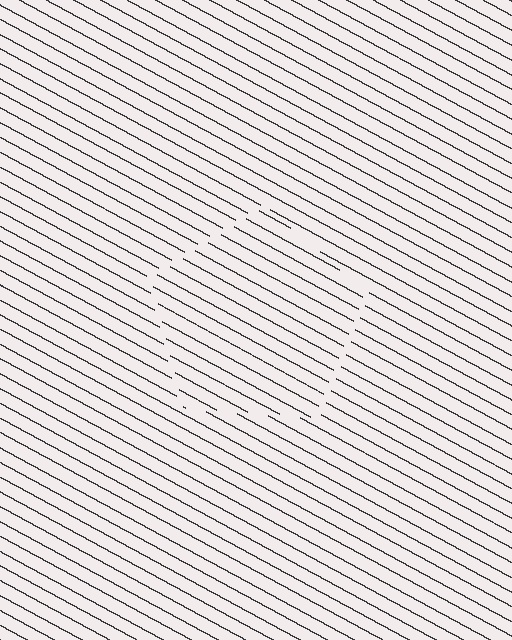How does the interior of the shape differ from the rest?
The interior of the shape contains the same grating, shifted by half a period — the contour is defined by the phase discontinuity where line-ends from the inner and outer gratings abut.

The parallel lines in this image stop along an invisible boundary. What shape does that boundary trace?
An illusory pentagon. The interior of the shape contains the same grating, shifted by half a period — the contour is defined by the phase discontinuity where line-ends from the inner and outer gratings abut.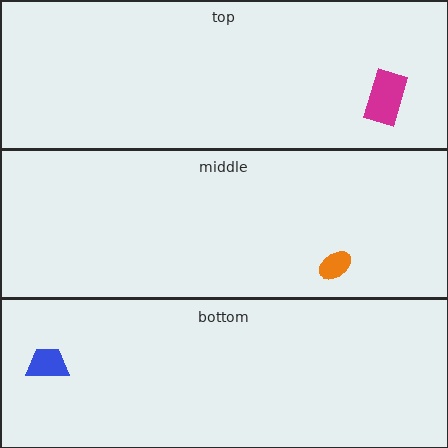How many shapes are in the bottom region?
1.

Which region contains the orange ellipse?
The middle region.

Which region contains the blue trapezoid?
The bottom region.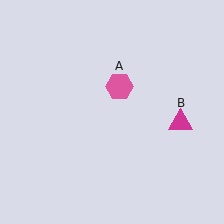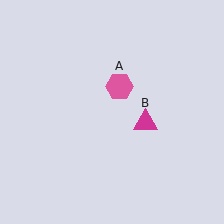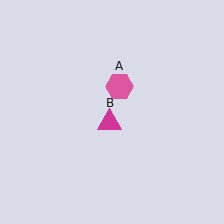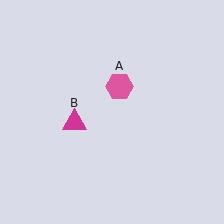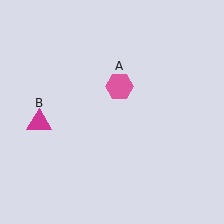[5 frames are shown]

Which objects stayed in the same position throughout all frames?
Pink hexagon (object A) remained stationary.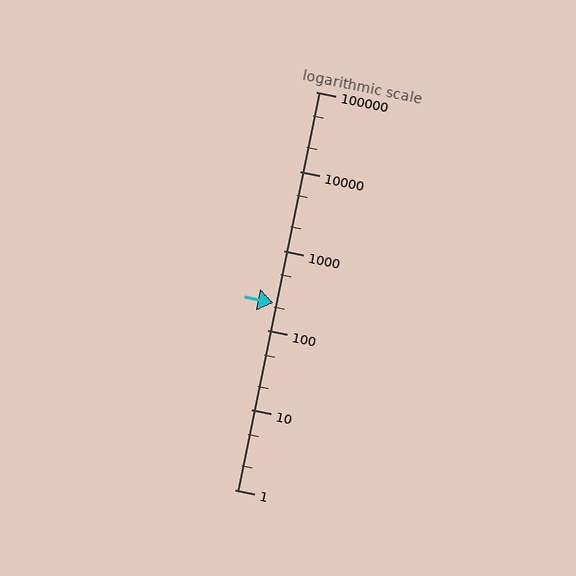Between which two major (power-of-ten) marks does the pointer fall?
The pointer is between 100 and 1000.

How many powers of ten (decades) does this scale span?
The scale spans 5 decades, from 1 to 100000.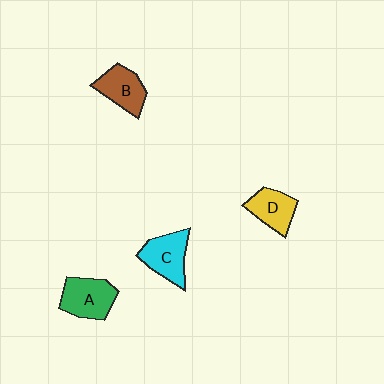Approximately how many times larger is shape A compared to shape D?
Approximately 1.2 times.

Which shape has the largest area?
Shape A (green).